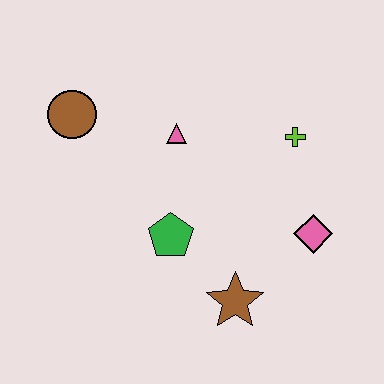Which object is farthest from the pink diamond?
The brown circle is farthest from the pink diamond.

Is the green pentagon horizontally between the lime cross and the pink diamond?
No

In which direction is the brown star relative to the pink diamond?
The brown star is to the left of the pink diamond.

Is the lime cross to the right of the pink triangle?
Yes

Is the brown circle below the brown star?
No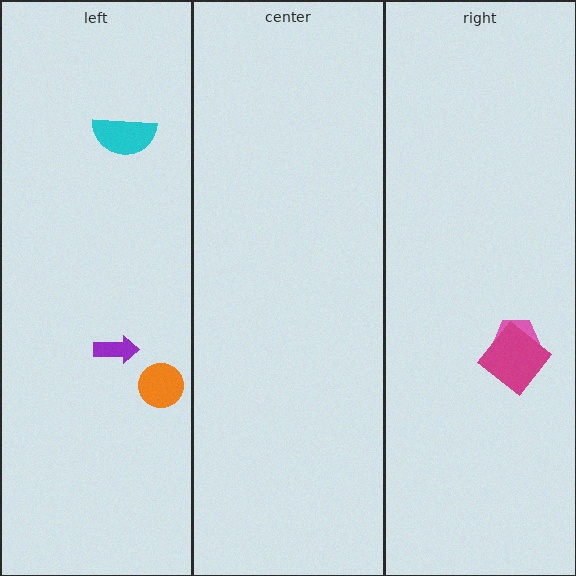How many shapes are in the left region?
3.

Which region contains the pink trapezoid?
The right region.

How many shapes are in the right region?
2.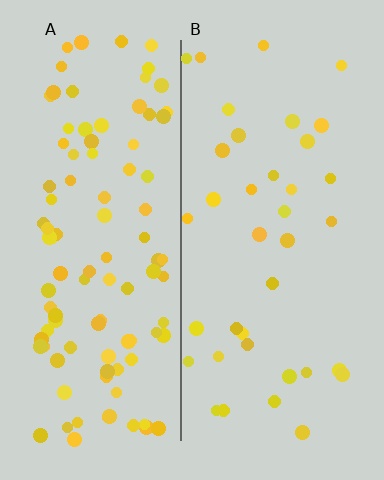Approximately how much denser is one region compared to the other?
Approximately 2.7× — region A over region B.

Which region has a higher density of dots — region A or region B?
A (the left).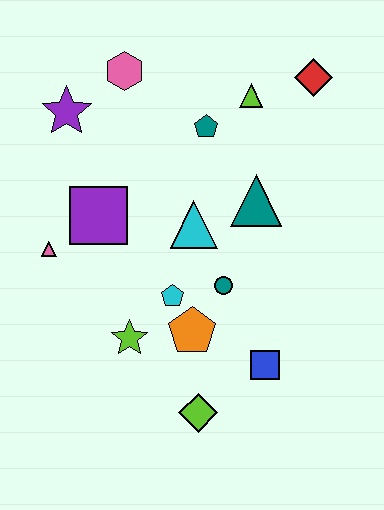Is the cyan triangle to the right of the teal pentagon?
No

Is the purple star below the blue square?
No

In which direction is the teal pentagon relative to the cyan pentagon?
The teal pentagon is above the cyan pentagon.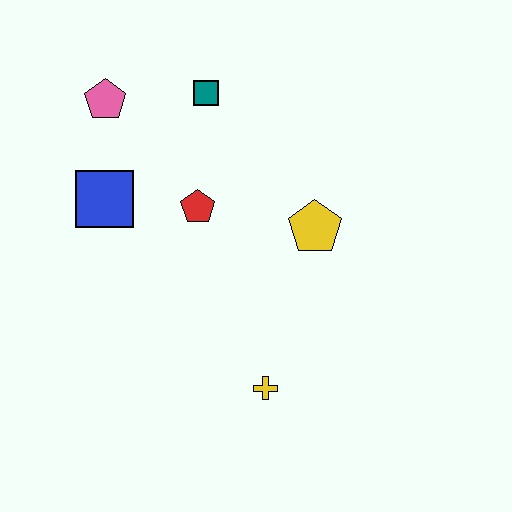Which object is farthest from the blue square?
The yellow cross is farthest from the blue square.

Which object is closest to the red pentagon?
The blue square is closest to the red pentagon.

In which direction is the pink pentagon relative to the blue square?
The pink pentagon is above the blue square.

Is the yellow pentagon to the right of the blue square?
Yes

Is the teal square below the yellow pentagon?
No